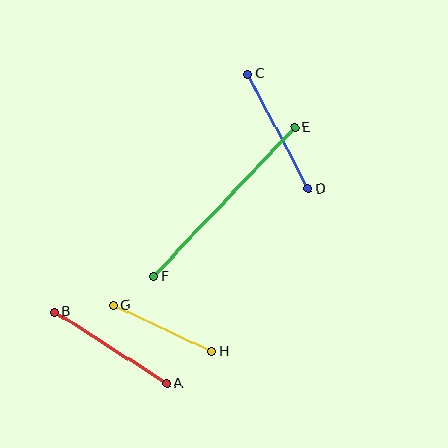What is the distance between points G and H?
The distance is approximately 109 pixels.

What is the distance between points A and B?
The distance is approximately 133 pixels.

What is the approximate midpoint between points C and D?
The midpoint is at approximately (278, 131) pixels.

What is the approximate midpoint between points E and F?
The midpoint is at approximately (224, 202) pixels.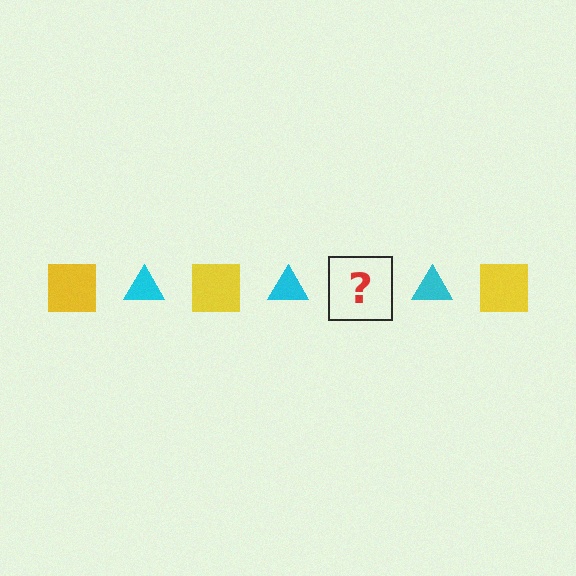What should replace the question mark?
The question mark should be replaced with a yellow square.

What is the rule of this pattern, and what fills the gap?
The rule is that the pattern alternates between yellow square and cyan triangle. The gap should be filled with a yellow square.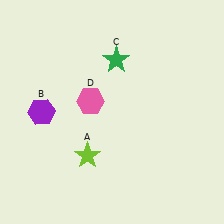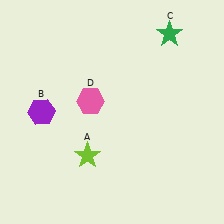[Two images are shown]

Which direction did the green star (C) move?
The green star (C) moved right.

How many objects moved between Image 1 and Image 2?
1 object moved between the two images.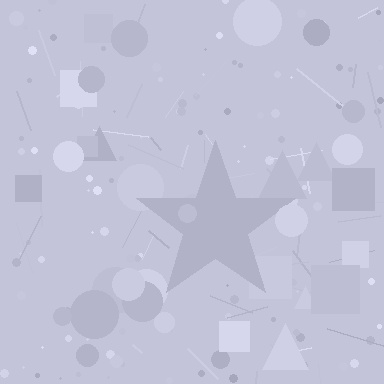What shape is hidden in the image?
A star is hidden in the image.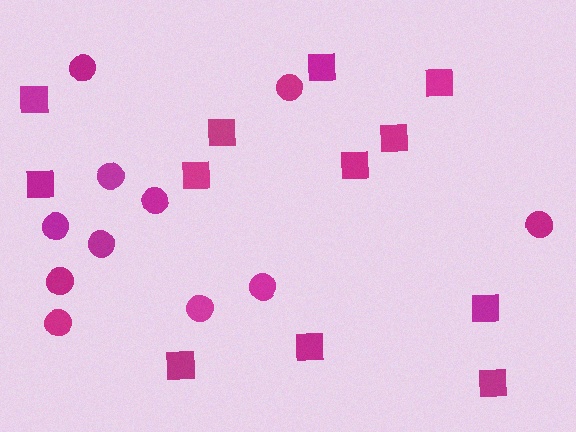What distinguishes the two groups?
There are 2 groups: one group of circles (11) and one group of squares (12).